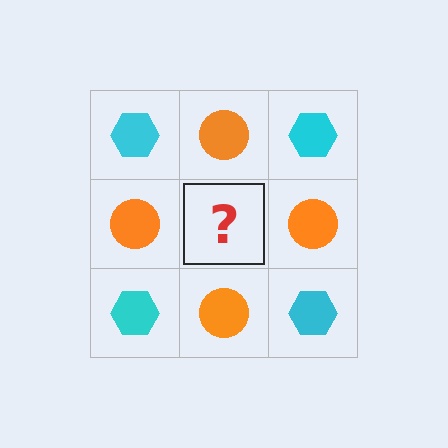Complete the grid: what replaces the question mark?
The question mark should be replaced with a cyan hexagon.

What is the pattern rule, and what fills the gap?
The rule is that it alternates cyan hexagon and orange circle in a checkerboard pattern. The gap should be filled with a cyan hexagon.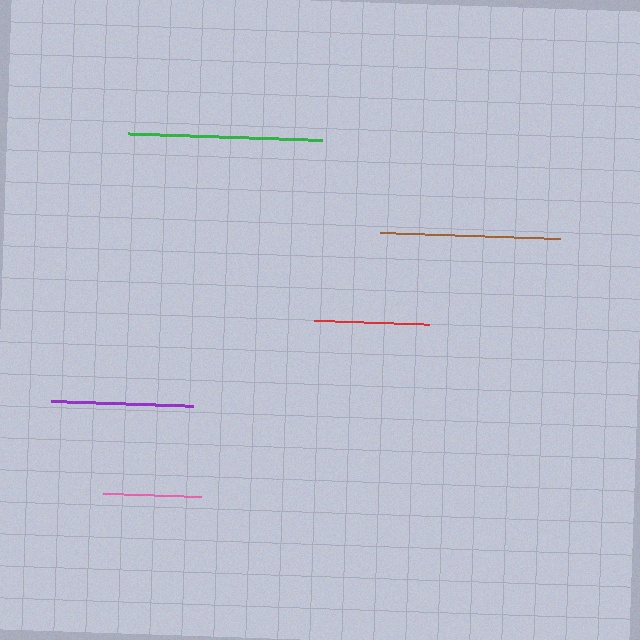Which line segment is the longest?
The green line is the longest at approximately 194 pixels.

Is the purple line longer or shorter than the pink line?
The purple line is longer than the pink line.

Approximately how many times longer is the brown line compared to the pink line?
The brown line is approximately 1.8 times the length of the pink line.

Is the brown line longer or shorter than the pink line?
The brown line is longer than the pink line.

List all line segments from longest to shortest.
From longest to shortest: green, brown, purple, red, pink.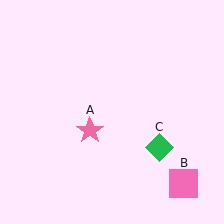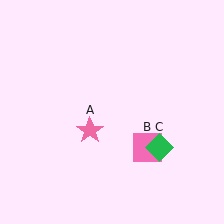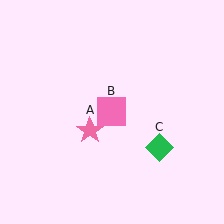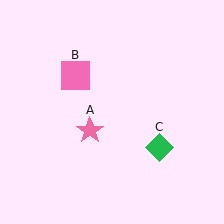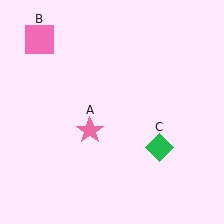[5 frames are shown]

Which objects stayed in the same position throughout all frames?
Pink star (object A) and green diamond (object C) remained stationary.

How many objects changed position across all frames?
1 object changed position: pink square (object B).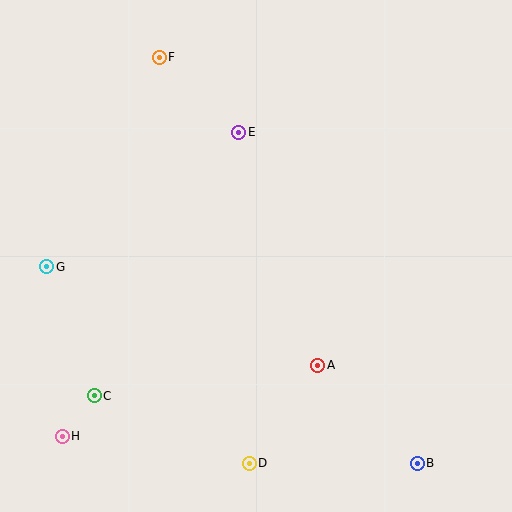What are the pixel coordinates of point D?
Point D is at (249, 463).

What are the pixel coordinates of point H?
Point H is at (62, 436).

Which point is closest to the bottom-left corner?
Point H is closest to the bottom-left corner.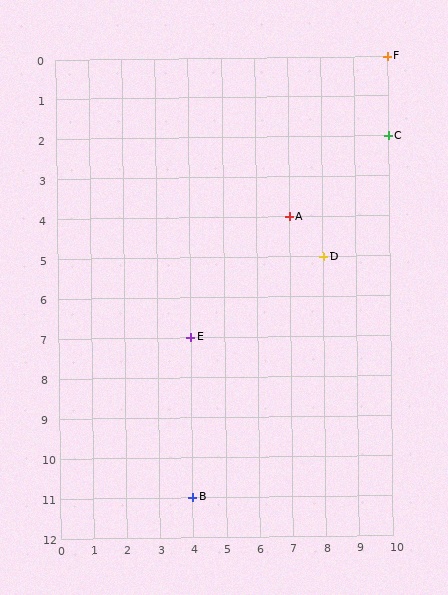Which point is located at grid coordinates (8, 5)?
Point D is at (8, 5).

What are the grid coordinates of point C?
Point C is at grid coordinates (10, 2).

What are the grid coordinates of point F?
Point F is at grid coordinates (10, 0).